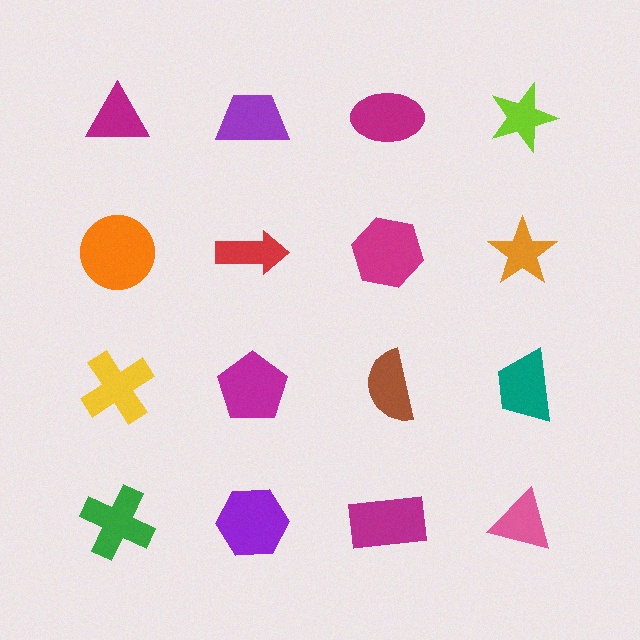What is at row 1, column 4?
A lime star.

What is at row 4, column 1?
A green cross.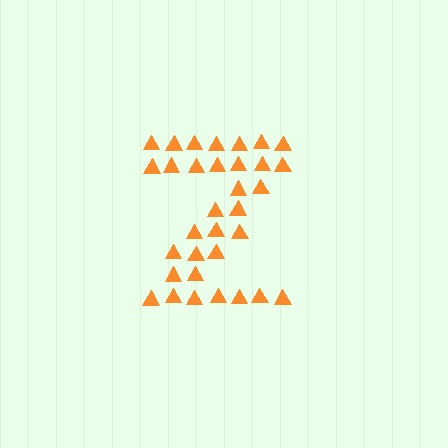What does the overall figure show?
The overall figure shows the letter Z.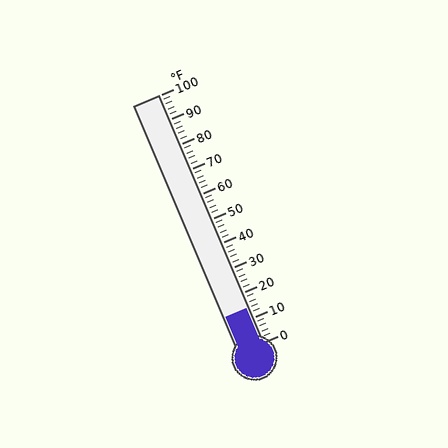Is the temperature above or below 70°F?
The temperature is below 70°F.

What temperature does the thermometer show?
The thermometer shows approximately 14°F.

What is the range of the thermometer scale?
The thermometer scale ranges from 0°F to 100°F.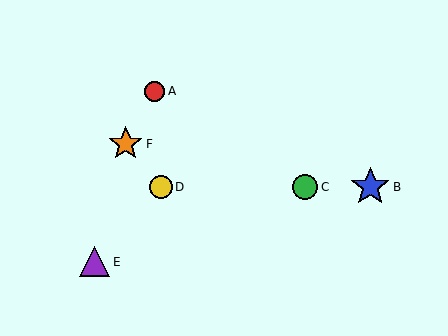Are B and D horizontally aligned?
Yes, both are at y≈187.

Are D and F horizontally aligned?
No, D is at y≈187 and F is at y≈144.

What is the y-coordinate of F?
Object F is at y≈144.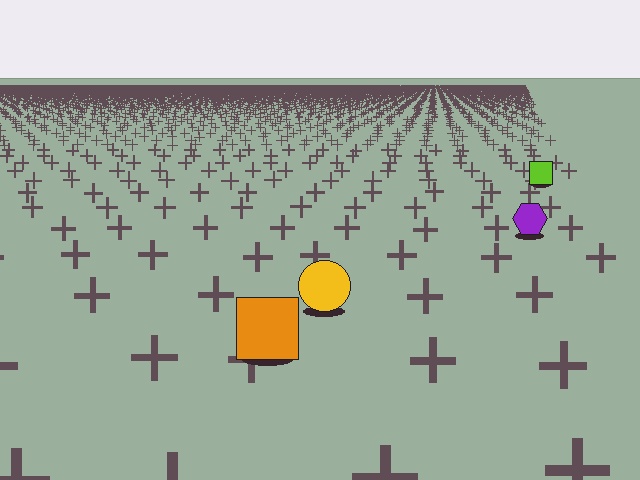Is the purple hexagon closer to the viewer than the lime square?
Yes. The purple hexagon is closer — you can tell from the texture gradient: the ground texture is coarser near it.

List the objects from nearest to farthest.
From nearest to farthest: the orange square, the yellow circle, the purple hexagon, the lime square.